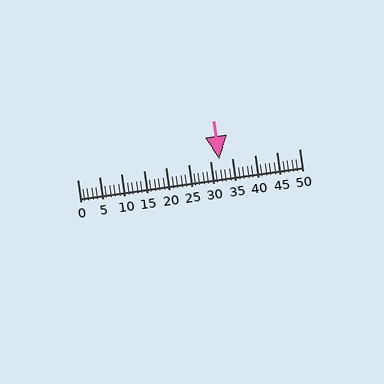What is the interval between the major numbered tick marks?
The major tick marks are spaced 5 units apart.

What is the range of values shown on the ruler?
The ruler shows values from 0 to 50.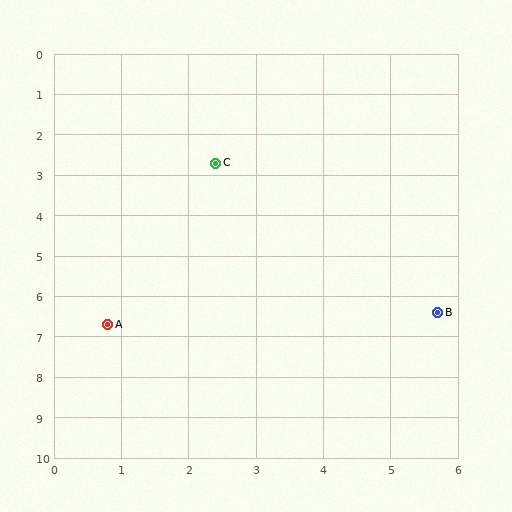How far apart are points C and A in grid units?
Points C and A are about 4.3 grid units apart.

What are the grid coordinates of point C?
Point C is at approximately (2.4, 2.7).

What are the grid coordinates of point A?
Point A is at approximately (0.8, 6.7).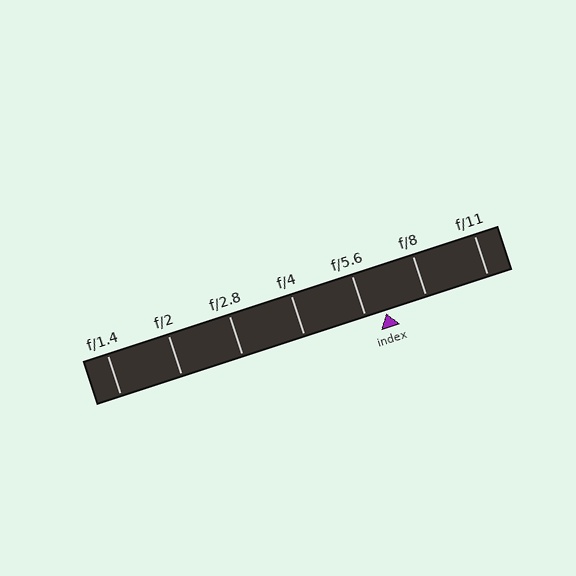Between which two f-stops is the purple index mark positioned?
The index mark is between f/5.6 and f/8.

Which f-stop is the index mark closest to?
The index mark is closest to f/5.6.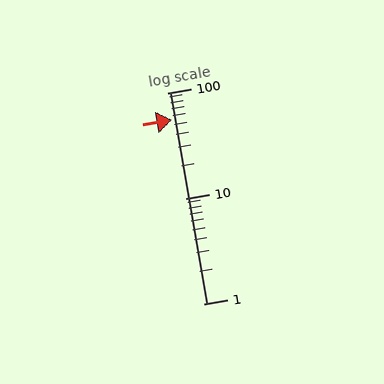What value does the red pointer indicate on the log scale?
The pointer indicates approximately 55.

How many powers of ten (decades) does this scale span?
The scale spans 2 decades, from 1 to 100.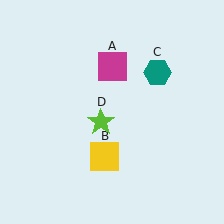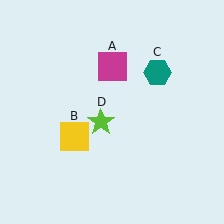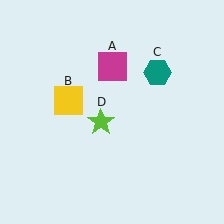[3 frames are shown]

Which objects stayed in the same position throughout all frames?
Magenta square (object A) and teal hexagon (object C) and lime star (object D) remained stationary.